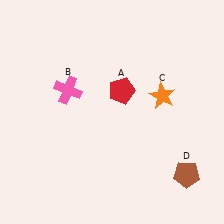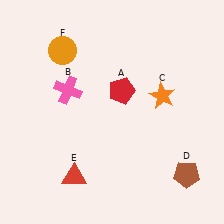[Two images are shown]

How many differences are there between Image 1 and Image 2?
There are 2 differences between the two images.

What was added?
A red triangle (E), an orange circle (F) were added in Image 2.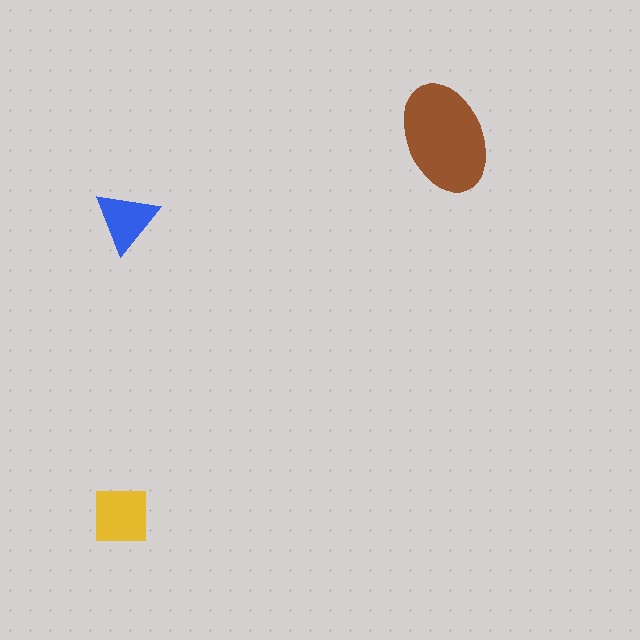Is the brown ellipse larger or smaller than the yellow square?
Larger.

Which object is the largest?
The brown ellipse.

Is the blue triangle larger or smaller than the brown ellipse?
Smaller.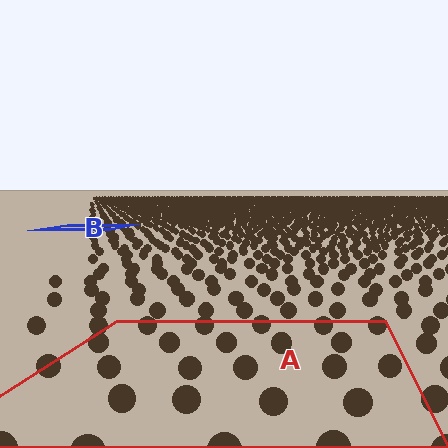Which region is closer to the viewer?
Region A is closer. The texture elements there are larger and more spread out.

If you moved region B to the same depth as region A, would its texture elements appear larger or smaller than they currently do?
They would appear larger. At a closer depth, the same texture elements are projected at a bigger on-screen size.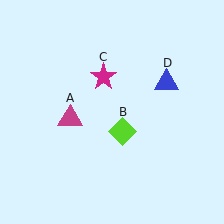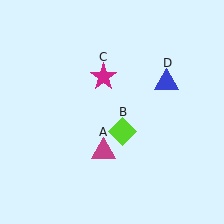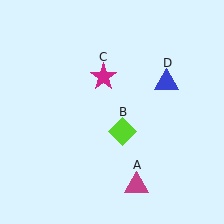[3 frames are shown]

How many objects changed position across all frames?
1 object changed position: magenta triangle (object A).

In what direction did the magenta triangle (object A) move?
The magenta triangle (object A) moved down and to the right.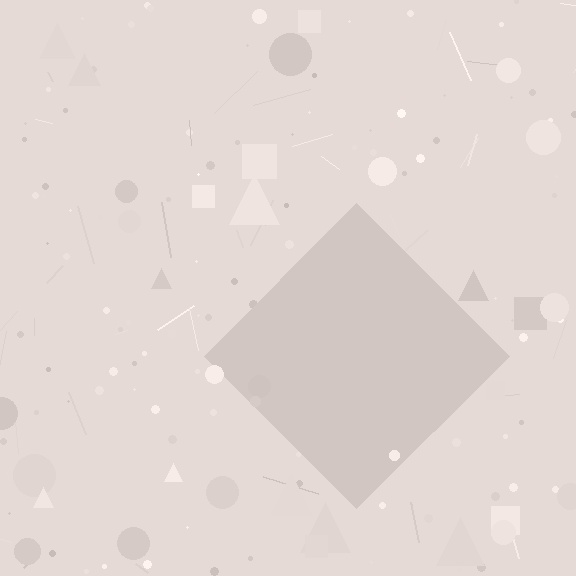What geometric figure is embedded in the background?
A diamond is embedded in the background.